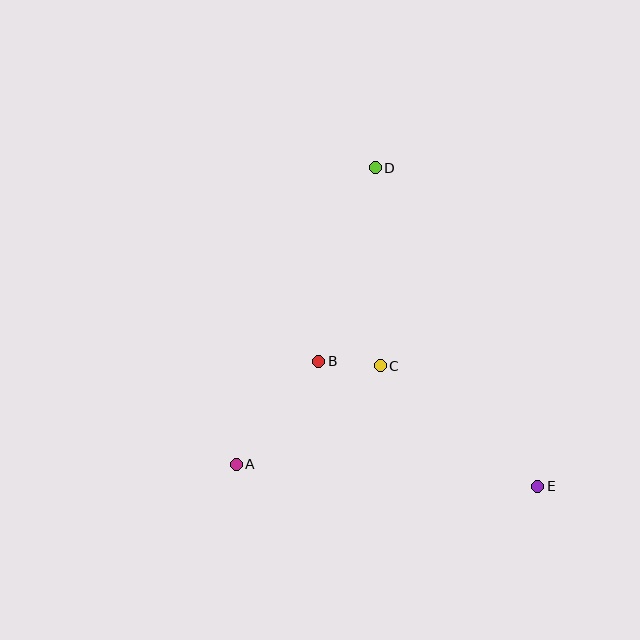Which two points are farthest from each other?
Points D and E are farthest from each other.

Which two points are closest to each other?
Points B and C are closest to each other.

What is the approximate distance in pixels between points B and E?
The distance between B and E is approximately 252 pixels.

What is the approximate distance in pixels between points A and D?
The distance between A and D is approximately 327 pixels.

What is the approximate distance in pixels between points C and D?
The distance between C and D is approximately 198 pixels.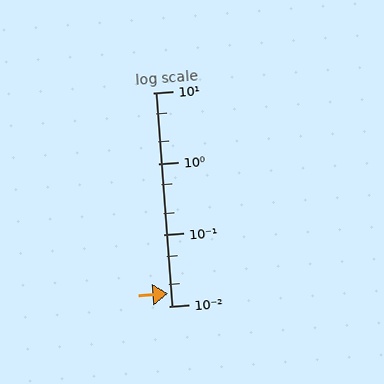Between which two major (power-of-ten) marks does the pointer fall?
The pointer is between 0.01 and 0.1.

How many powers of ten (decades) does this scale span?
The scale spans 3 decades, from 0.01 to 10.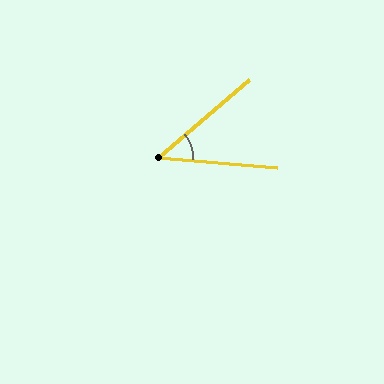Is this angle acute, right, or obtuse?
It is acute.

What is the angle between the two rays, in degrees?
Approximately 45 degrees.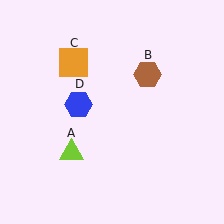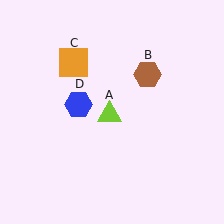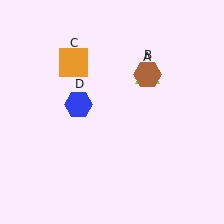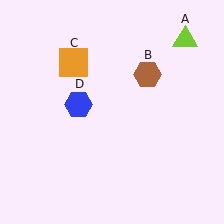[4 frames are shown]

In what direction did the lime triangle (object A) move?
The lime triangle (object A) moved up and to the right.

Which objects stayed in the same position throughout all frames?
Brown hexagon (object B) and orange square (object C) and blue hexagon (object D) remained stationary.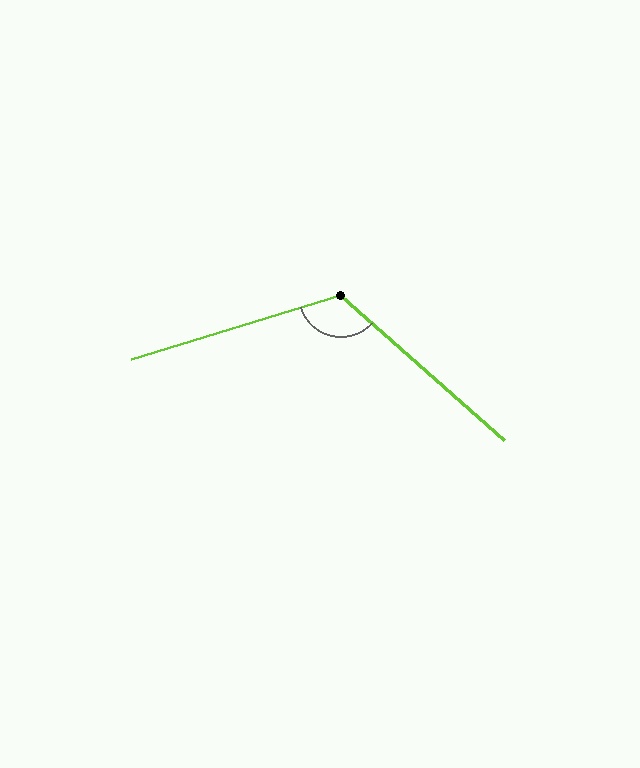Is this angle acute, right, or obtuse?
It is obtuse.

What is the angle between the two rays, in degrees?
Approximately 122 degrees.